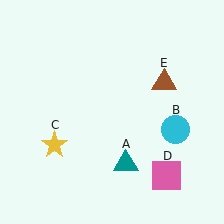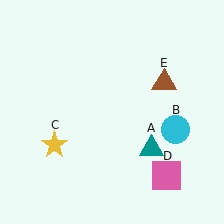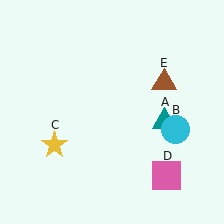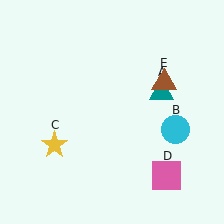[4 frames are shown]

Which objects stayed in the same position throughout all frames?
Cyan circle (object B) and yellow star (object C) and pink square (object D) and brown triangle (object E) remained stationary.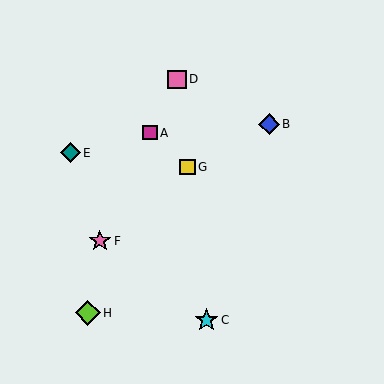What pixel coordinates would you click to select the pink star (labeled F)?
Click at (100, 241) to select the pink star F.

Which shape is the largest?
The lime diamond (labeled H) is the largest.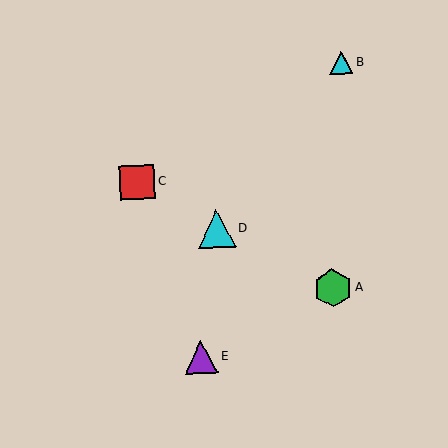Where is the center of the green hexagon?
The center of the green hexagon is at (333, 288).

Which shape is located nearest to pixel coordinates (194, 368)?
The purple triangle (labeled E) at (201, 357) is nearest to that location.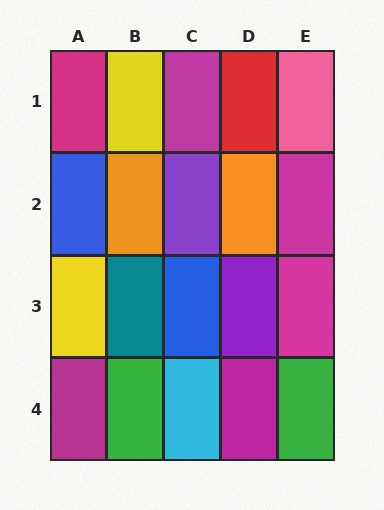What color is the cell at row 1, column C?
Magenta.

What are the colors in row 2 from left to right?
Blue, orange, purple, orange, magenta.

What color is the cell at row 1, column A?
Magenta.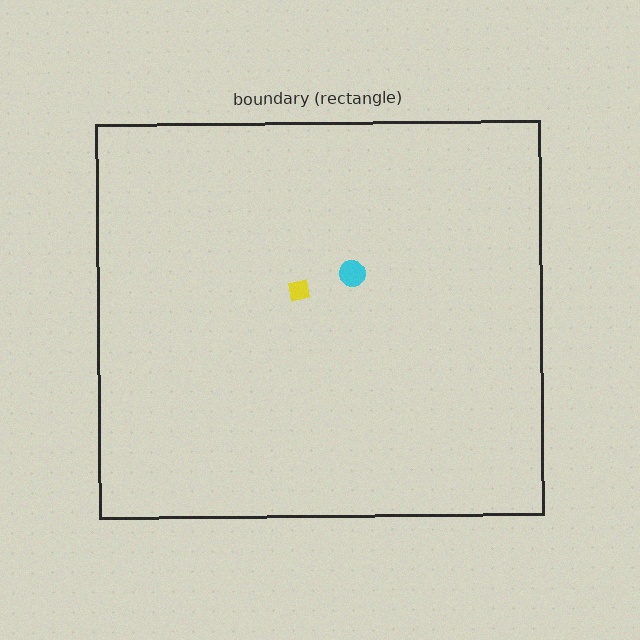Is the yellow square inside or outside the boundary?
Inside.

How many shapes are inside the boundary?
2 inside, 0 outside.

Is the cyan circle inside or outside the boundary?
Inside.